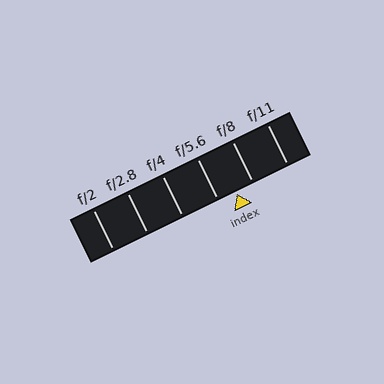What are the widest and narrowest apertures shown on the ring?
The widest aperture shown is f/2 and the narrowest is f/11.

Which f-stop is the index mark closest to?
The index mark is closest to f/8.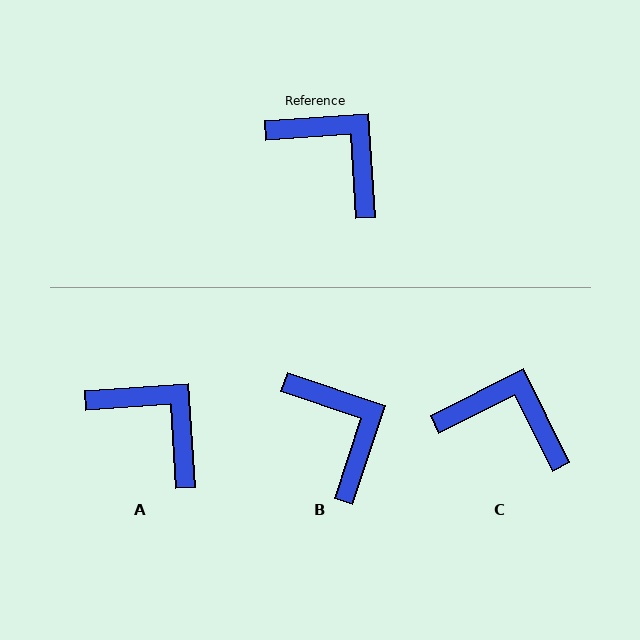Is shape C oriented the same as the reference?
No, it is off by about 22 degrees.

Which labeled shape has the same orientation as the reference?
A.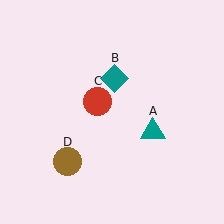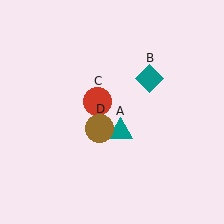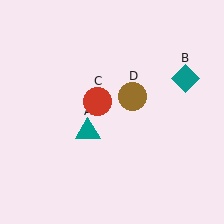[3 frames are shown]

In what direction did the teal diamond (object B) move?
The teal diamond (object B) moved right.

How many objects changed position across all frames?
3 objects changed position: teal triangle (object A), teal diamond (object B), brown circle (object D).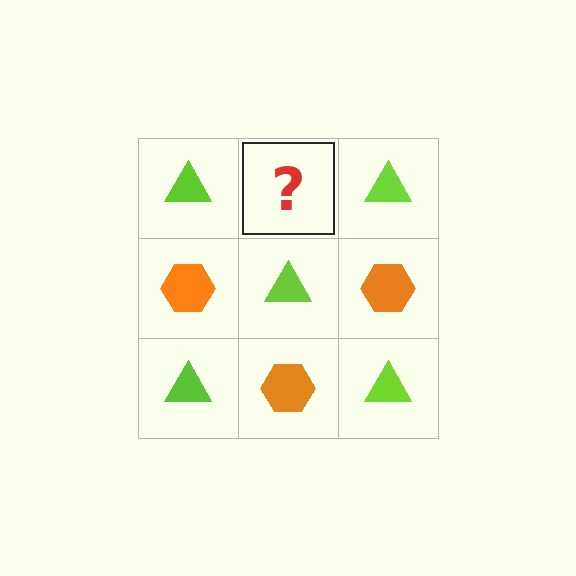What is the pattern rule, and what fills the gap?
The rule is that it alternates lime triangle and orange hexagon in a checkerboard pattern. The gap should be filled with an orange hexagon.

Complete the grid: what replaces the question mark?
The question mark should be replaced with an orange hexagon.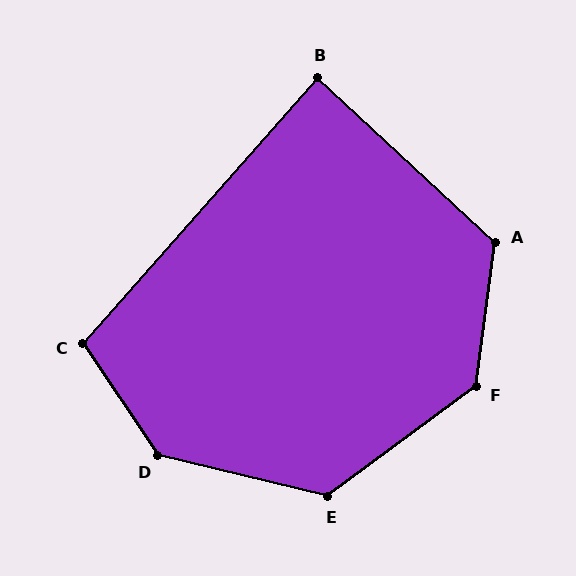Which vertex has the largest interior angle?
D, at approximately 137 degrees.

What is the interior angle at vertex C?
Approximately 105 degrees (obtuse).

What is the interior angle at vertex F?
Approximately 134 degrees (obtuse).